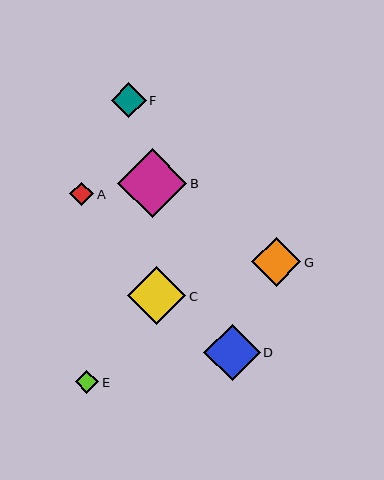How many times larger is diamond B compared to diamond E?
Diamond B is approximately 2.9 times the size of diamond E.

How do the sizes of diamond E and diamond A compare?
Diamond E and diamond A are approximately the same size.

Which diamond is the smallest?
Diamond A is the smallest with a size of approximately 24 pixels.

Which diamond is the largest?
Diamond B is the largest with a size of approximately 69 pixels.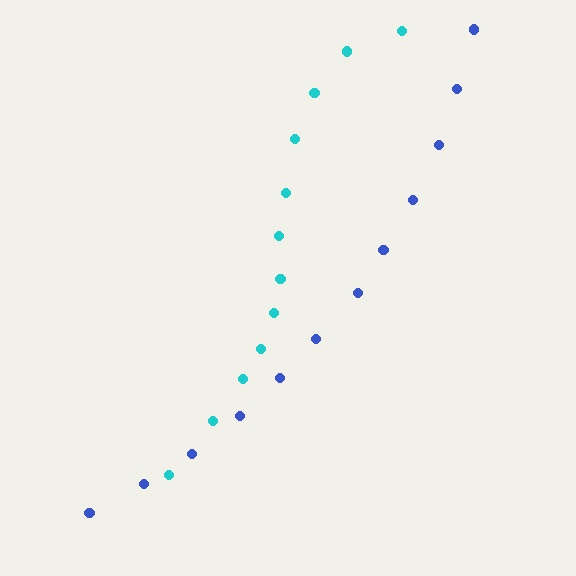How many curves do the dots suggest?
There are 2 distinct paths.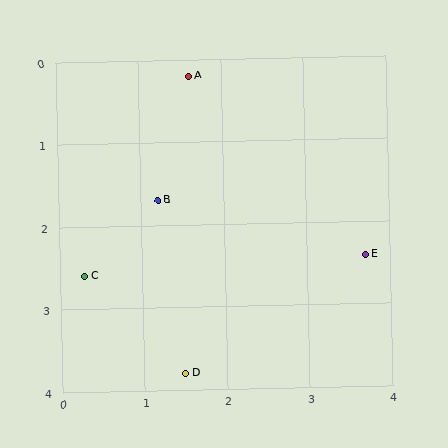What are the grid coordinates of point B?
Point B is at approximately (1.2, 1.7).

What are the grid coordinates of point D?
Point D is at approximately (1.5, 3.8).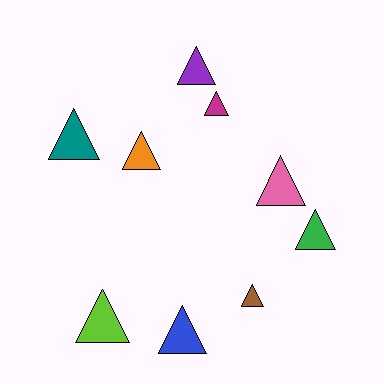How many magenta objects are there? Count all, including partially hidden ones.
There is 1 magenta object.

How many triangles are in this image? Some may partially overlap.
There are 9 triangles.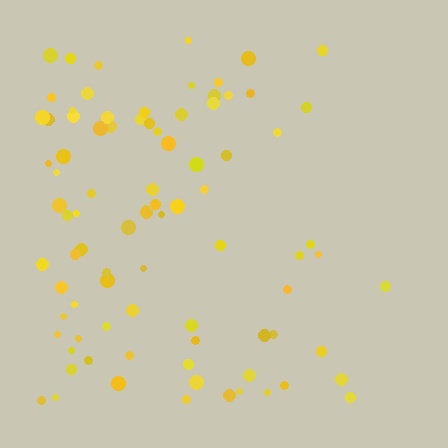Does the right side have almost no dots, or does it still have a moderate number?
Still a moderate number, just noticeably fewer than the left.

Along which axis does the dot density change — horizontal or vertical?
Horizontal.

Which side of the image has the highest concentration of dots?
The left.